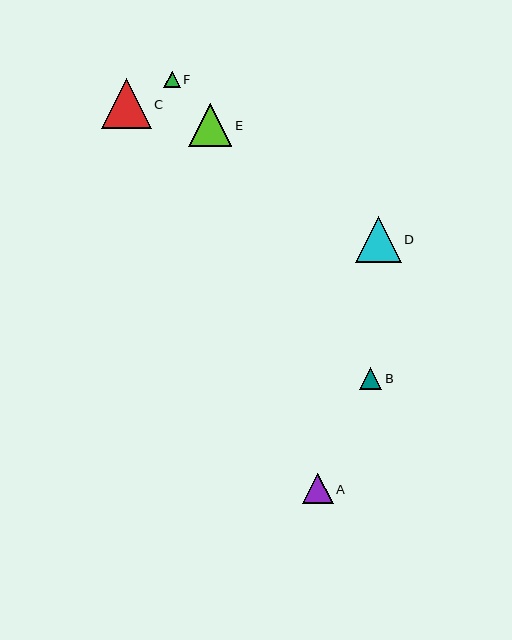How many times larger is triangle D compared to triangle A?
Triangle D is approximately 1.5 times the size of triangle A.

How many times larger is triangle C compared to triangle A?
Triangle C is approximately 1.6 times the size of triangle A.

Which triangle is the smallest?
Triangle F is the smallest with a size of approximately 16 pixels.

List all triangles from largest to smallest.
From largest to smallest: C, D, E, A, B, F.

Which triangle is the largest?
Triangle C is the largest with a size of approximately 50 pixels.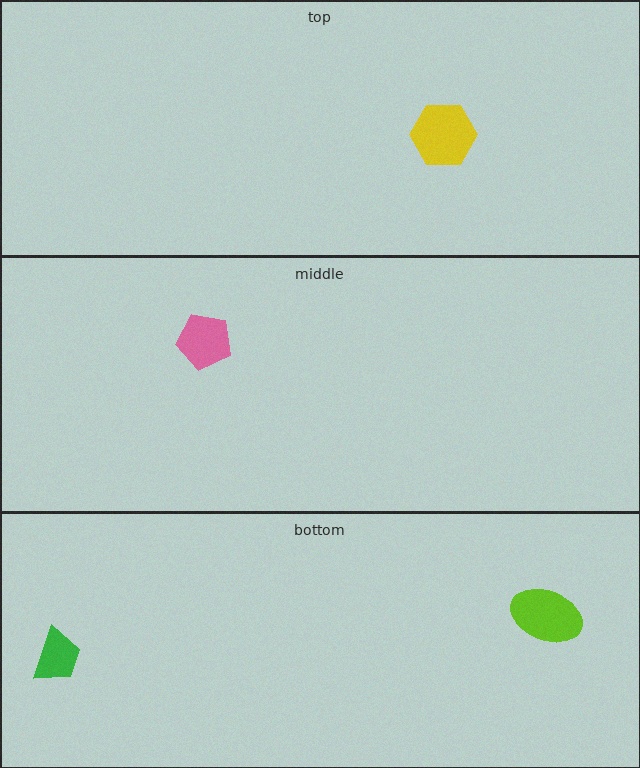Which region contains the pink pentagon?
The middle region.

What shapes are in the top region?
The yellow hexagon.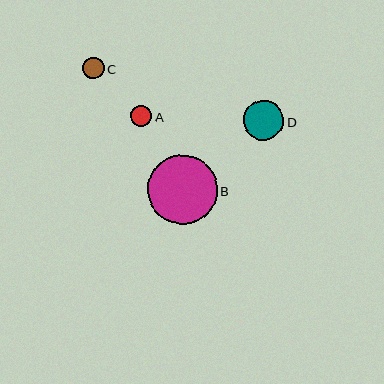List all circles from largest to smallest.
From largest to smallest: B, D, A, C.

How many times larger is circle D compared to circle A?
Circle D is approximately 1.9 times the size of circle A.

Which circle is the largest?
Circle B is the largest with a size of approximately 70 pixels.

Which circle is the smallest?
Circle C is the smallest with a size of approximately 21 pixels.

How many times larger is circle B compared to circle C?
Circle B is approximately 3.3 times the size of circle C.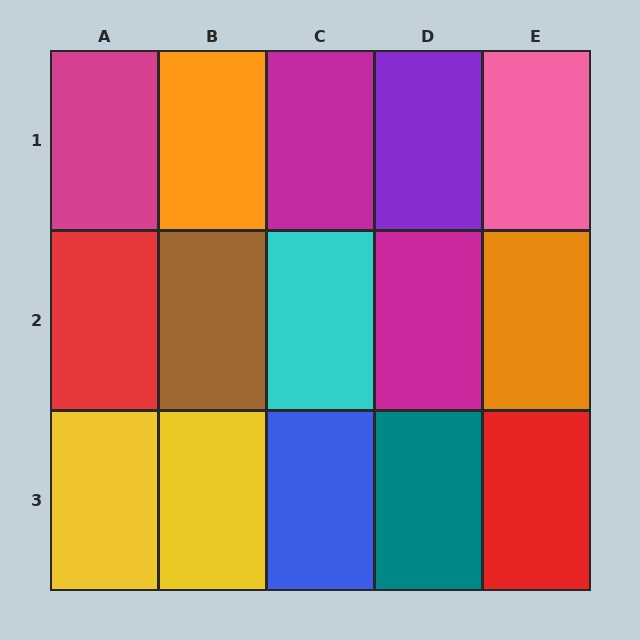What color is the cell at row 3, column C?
Blue.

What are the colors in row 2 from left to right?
Red, brown, cyan, magenta, orange.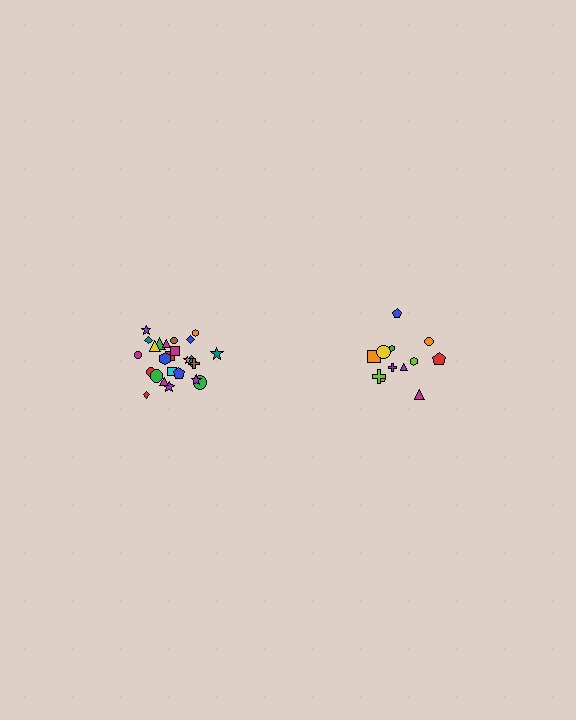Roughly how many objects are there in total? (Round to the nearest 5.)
Roughly 35 objects in total.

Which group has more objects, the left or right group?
The left group.